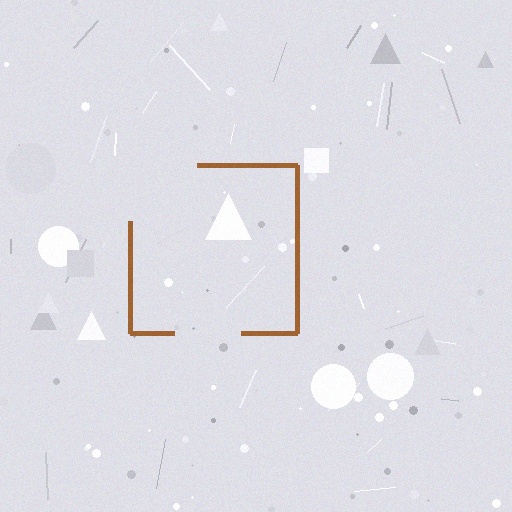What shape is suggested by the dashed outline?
The dashed outline suggests a square.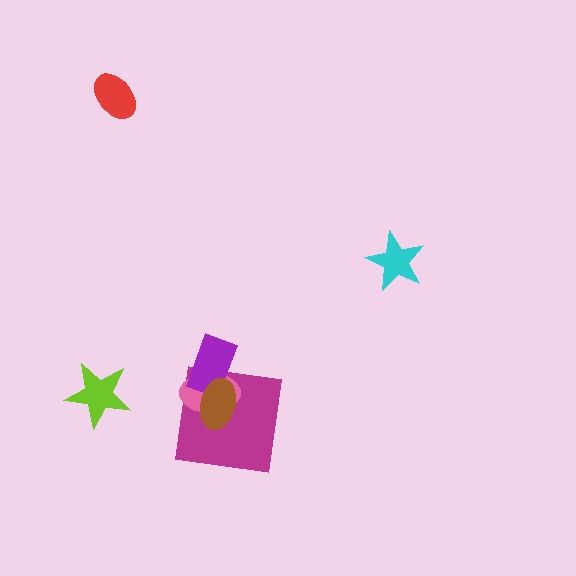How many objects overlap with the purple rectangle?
3 objects overlap with the purple rectangle.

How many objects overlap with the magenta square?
3 objects overlap with the magenta square.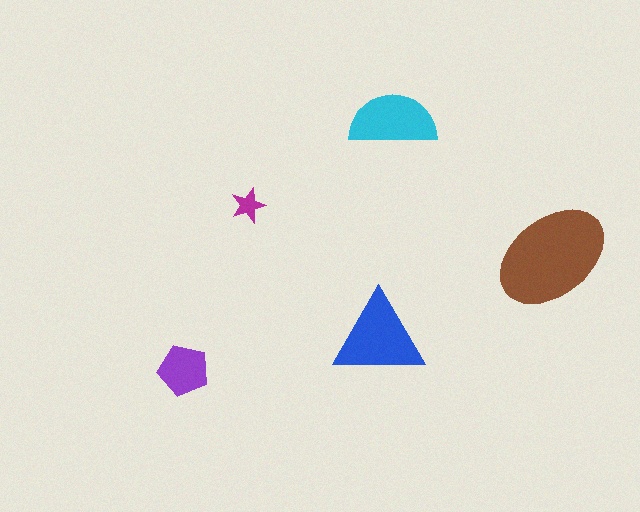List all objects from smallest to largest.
The magenta star, the purple pentagon, the cyan semicircle, the blue triangle, the brown ellipse.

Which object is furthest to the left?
The purple pentagon is leftmost.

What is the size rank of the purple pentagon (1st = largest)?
4th.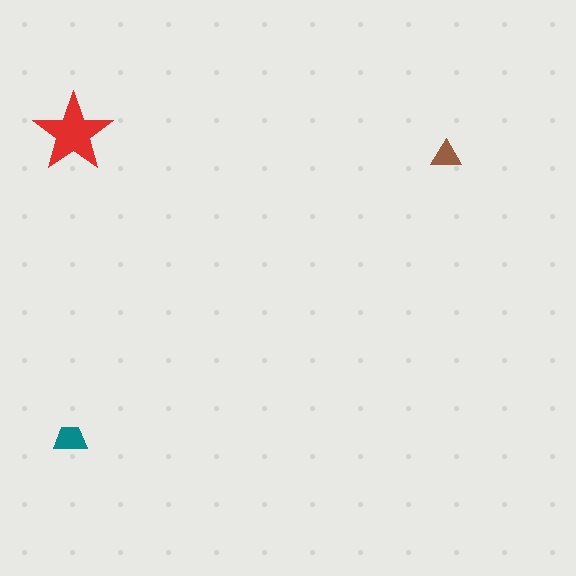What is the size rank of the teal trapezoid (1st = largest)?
2nd.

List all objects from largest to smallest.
The red star, the teal trapezoid, the brown triangle.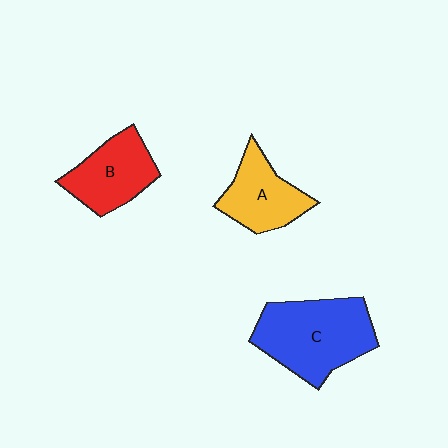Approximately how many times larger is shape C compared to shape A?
Approximately 1.6 times.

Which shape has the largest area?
Shape C (blue).